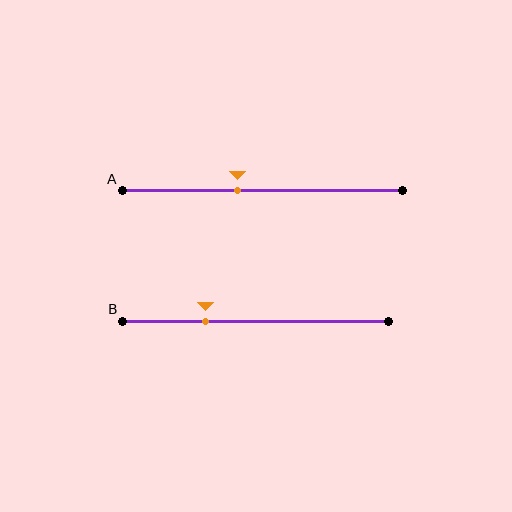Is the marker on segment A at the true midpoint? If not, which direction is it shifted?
No, the marker on segment A is shifted to the left by about 9% of the segment length.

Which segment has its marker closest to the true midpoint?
Segment A has its marker closest to the true midpoint.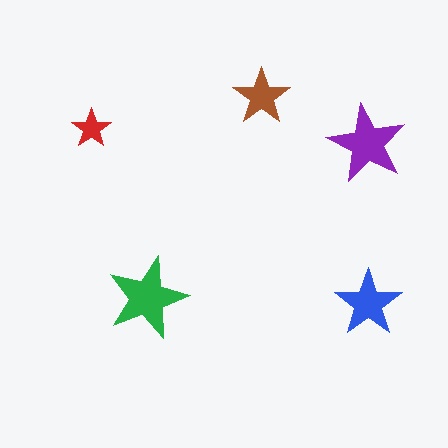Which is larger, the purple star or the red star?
The purple one.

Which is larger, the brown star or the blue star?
The blue one.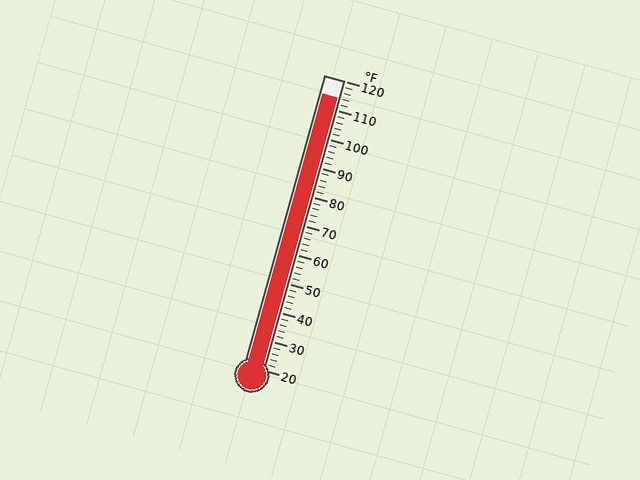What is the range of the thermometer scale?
The thermometer scale ranges from 20°F to 120°F.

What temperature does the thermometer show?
The thermometer shows approximately 114°F.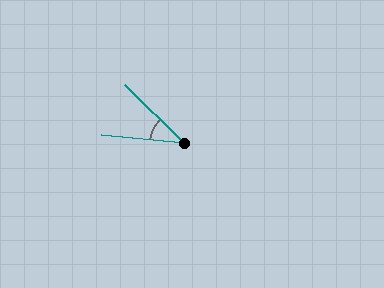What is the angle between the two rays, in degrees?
Approximately 38 degrees.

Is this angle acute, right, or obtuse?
It is acute.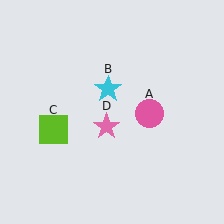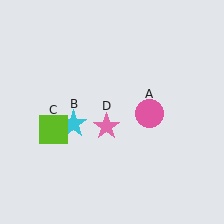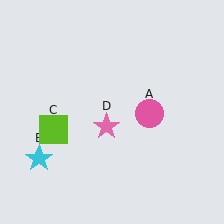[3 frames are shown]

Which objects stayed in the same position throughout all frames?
Pink circle (object A) and lime square (object C) and pink star (object D) remained stationary.